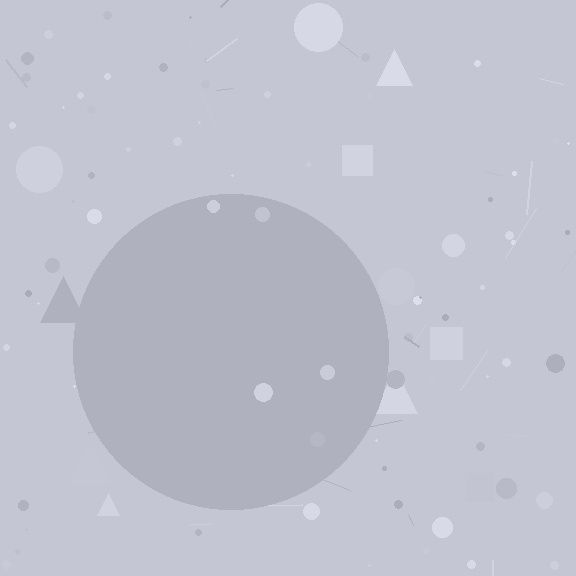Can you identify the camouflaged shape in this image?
The camouflaged shape is a circle.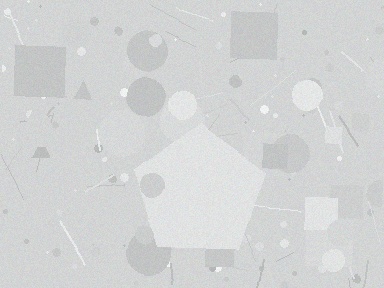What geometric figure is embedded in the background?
A pentagon is embedded in the background.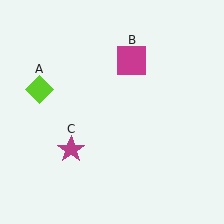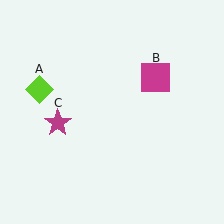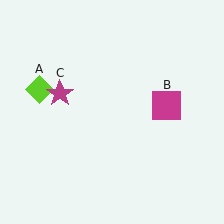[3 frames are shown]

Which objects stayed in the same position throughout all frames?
Lime diamond (object A) remained stationary.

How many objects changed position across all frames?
2 objects changed position: magenta square (object B), magenta star (object C).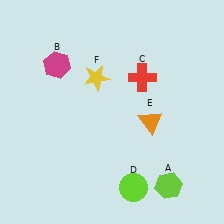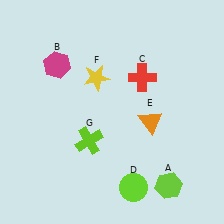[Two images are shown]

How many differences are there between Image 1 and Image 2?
There is 1 difference between the two images.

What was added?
A lime cross (G) was added in Image 2.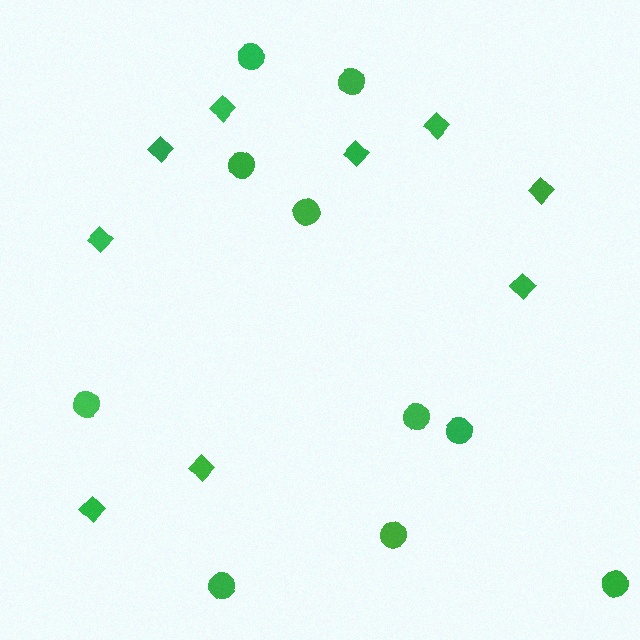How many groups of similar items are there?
There are 2 groups: one group of circles (10) and one group of diamonds (9).